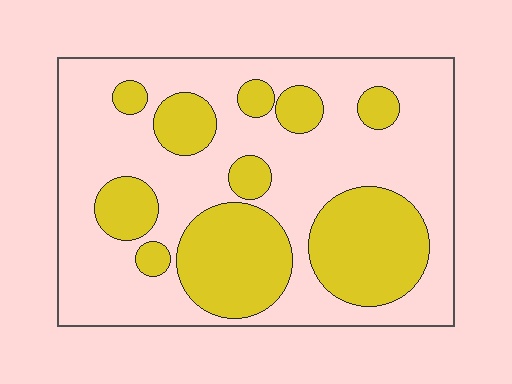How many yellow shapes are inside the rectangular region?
10.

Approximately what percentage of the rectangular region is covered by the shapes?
Approximately 35%.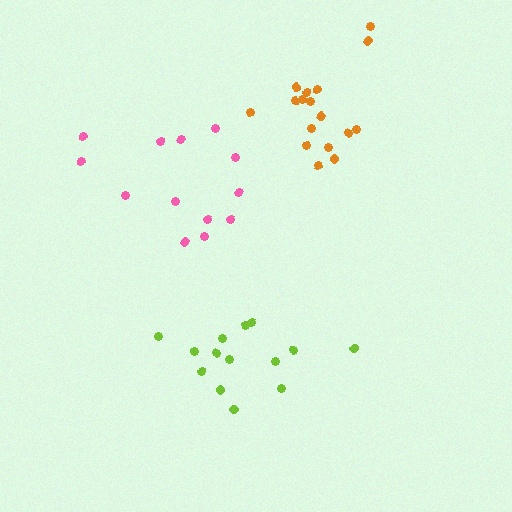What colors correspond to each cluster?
The clusters are colored: lime, orange, pink.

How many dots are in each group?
Group 1: 14 dots, Group 2: 17 dots, Group 3: 13 dots (44 total).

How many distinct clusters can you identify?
There are 3 distinct clusters.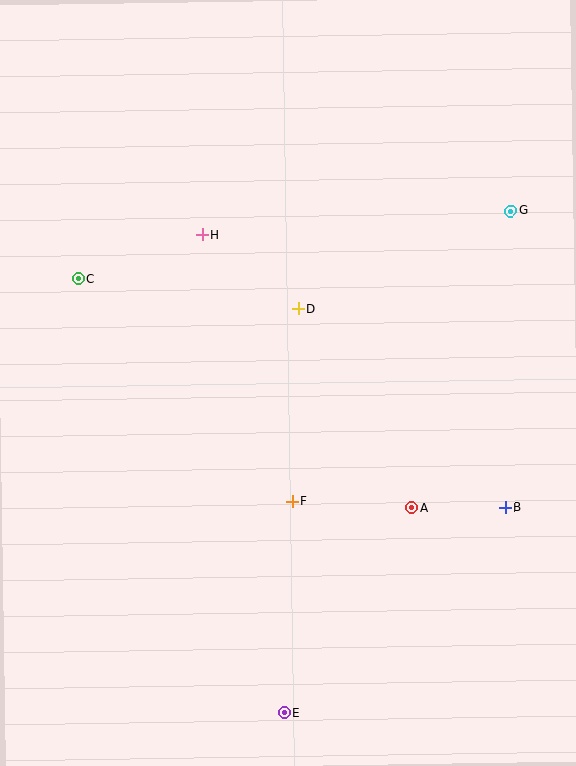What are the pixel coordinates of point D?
Point D is at (298, 308).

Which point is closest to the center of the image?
Point D at (298, 308) is closest to the center.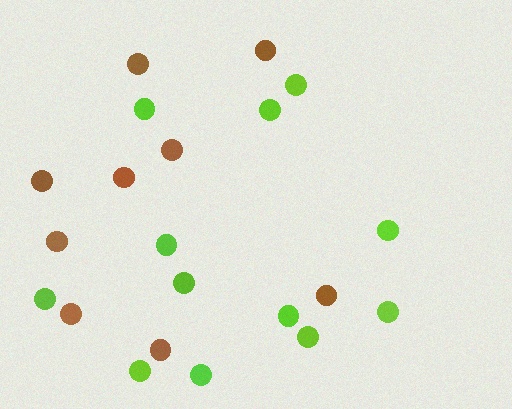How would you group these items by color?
There are 2 groups: one group of brown circles (9) and one group of lime circles (12).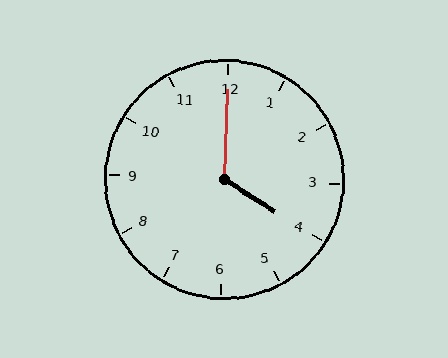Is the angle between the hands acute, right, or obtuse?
It is obtuse.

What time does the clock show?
4:00.